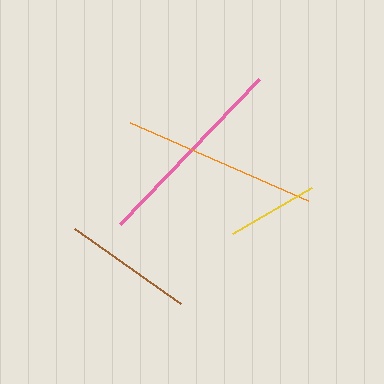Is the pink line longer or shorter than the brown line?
The pink line is longer than the brown line.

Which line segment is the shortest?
The yellow line is the shortest at approximately 91 pixels.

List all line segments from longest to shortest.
From longest to shortest: pink, orange, brown, yellow.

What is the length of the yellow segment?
The yellow segment is approximately 91 pixels long.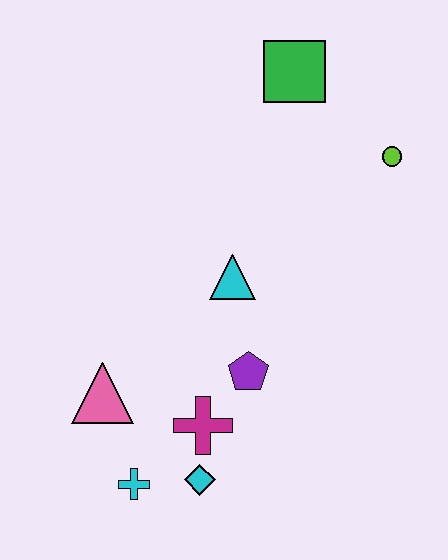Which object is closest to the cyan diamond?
The magenta cross is closest to the cyan diamond.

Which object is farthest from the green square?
The cyan cross is farthest from the green square.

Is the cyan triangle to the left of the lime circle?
Yes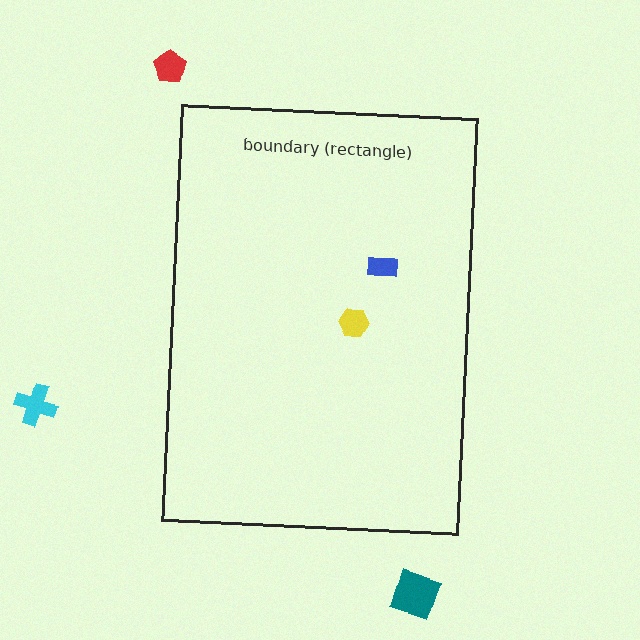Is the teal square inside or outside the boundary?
Outside.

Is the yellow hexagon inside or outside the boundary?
Inside.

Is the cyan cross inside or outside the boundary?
Outside.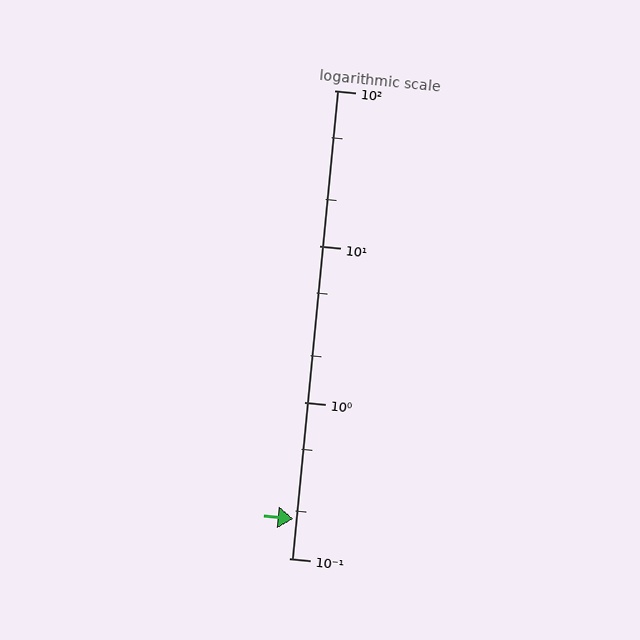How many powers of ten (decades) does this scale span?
The scale spans 3 decades, from 0.1 to 100.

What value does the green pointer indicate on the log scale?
The pointer indicates approximately 0.18.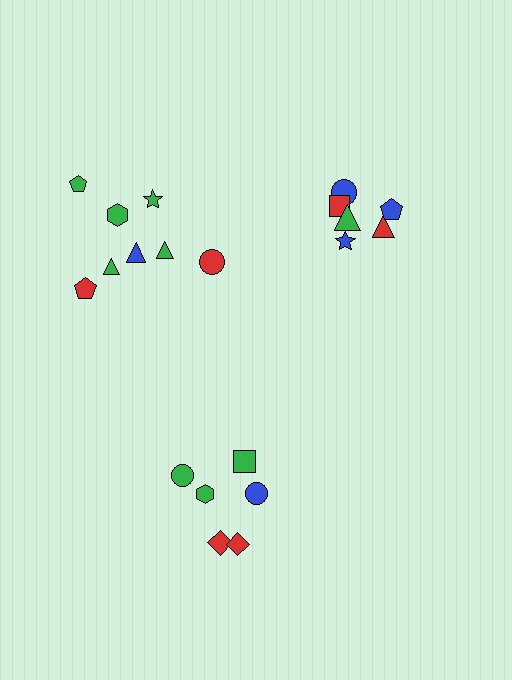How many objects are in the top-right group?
There are 6 objects.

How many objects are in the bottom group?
There are 6 objects.